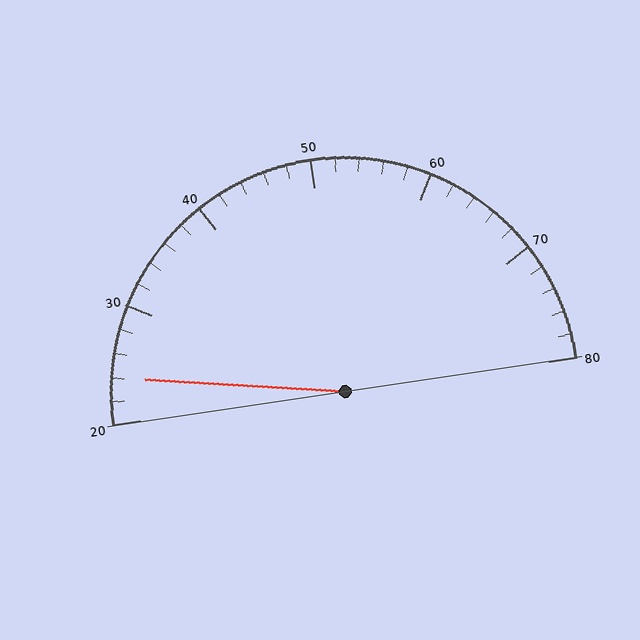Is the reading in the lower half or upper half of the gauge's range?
The reading is in the lower half of the range (20 to 80).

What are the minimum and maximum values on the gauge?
The gauge ranges from 20 to 80.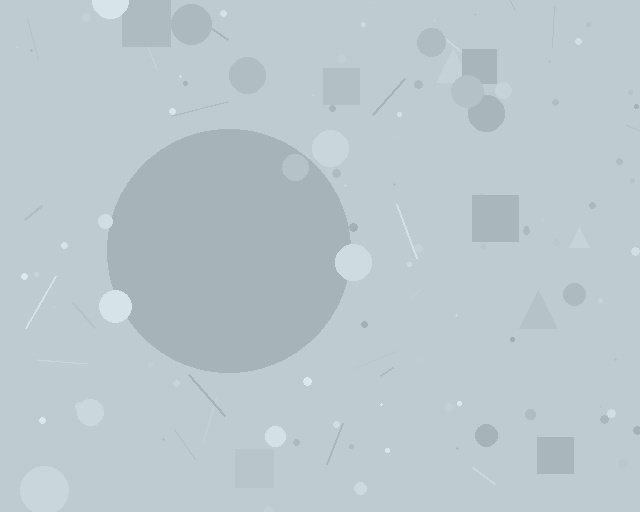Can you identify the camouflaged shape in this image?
The camouflaged shape is a circle.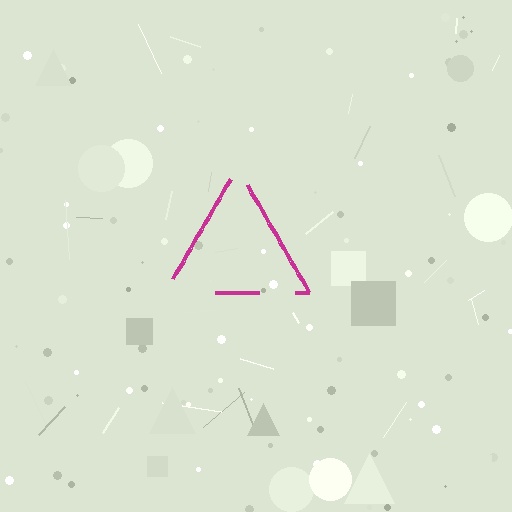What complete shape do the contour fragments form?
The contour fragments form a triangle.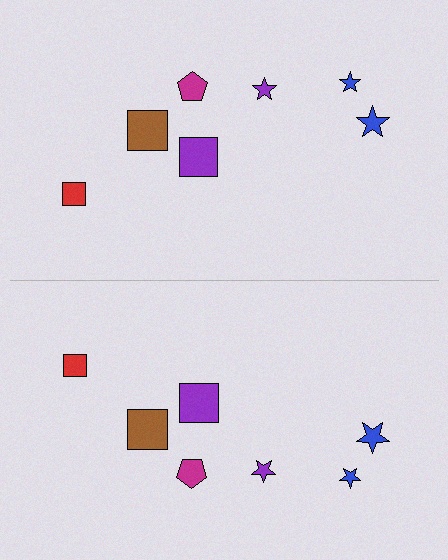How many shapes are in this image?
There are 14 shapes in this image.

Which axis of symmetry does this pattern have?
The pattern has a horizontal axis of symmetry running through the center of the image.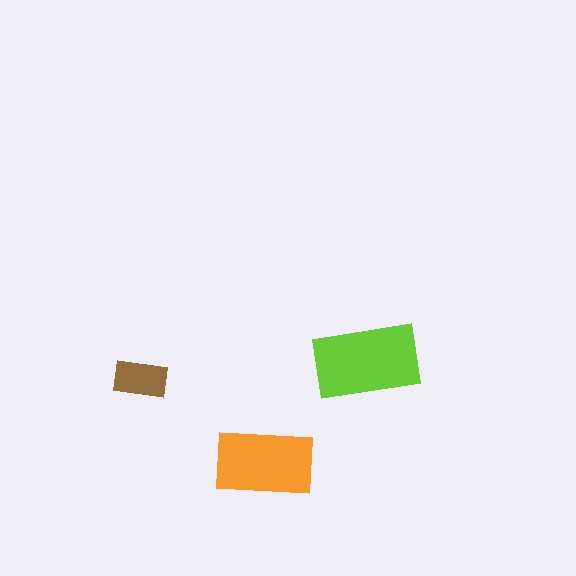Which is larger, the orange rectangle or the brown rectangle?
The orange one.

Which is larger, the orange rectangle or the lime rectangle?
The lime one.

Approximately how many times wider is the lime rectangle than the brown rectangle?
About 2 times wider.